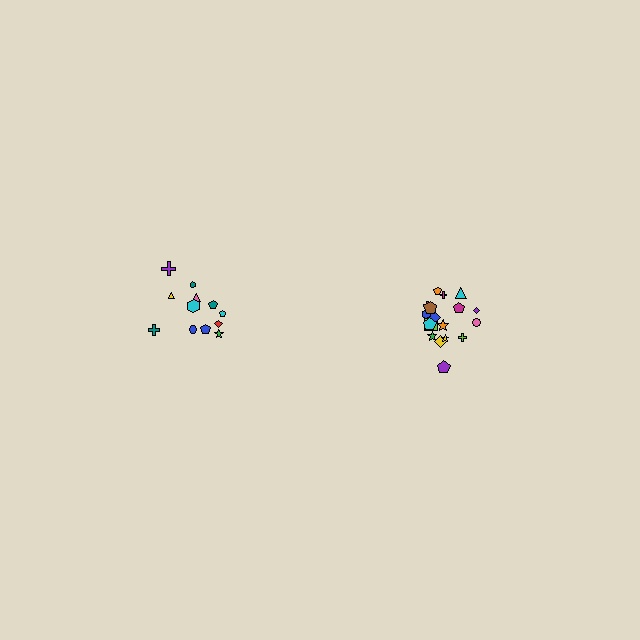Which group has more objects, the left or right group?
The right group.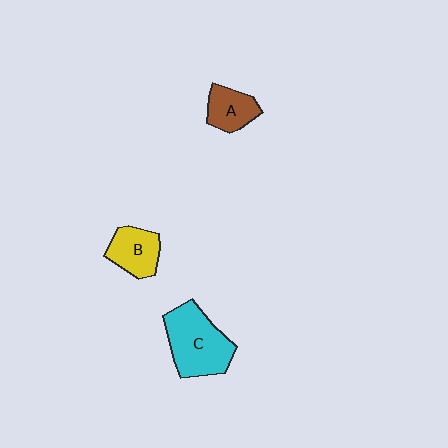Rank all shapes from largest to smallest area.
From largest to smallest: C (cyan), B (yellow), A (brown).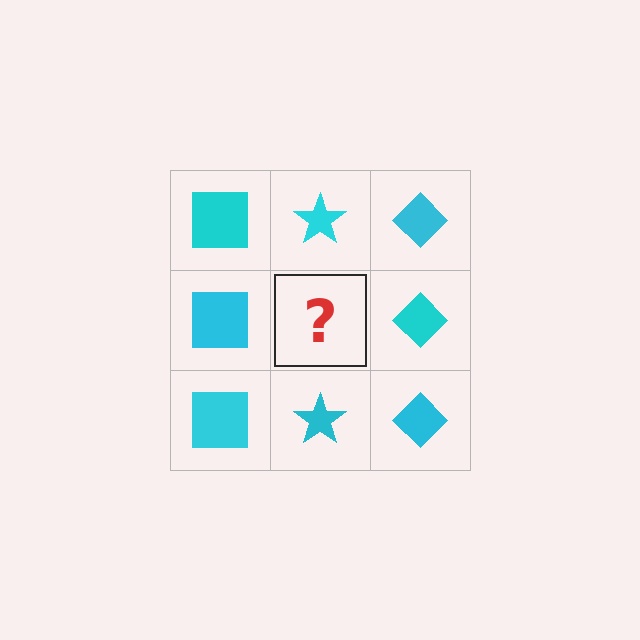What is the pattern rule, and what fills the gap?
The rule is that each column has a consistent shape. The gap should be filled with a cyan star.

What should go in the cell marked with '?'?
The missing cell should contain a cyan star.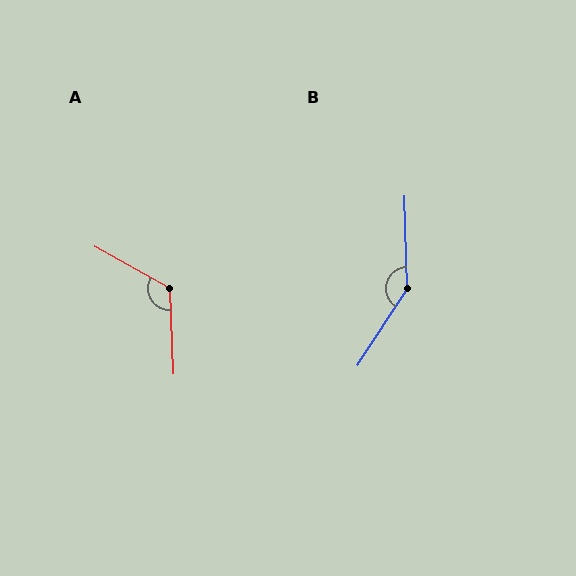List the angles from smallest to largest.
A (122°), B (145°).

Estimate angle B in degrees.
Approximately 145 degrees.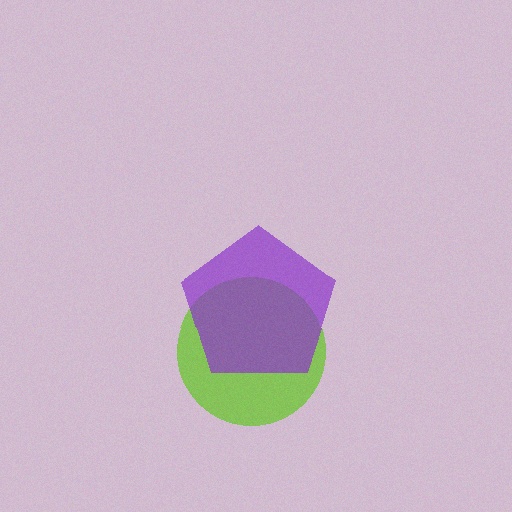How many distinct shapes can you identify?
There are 2 distinct shapes: a lime circle, a purple pentagon.